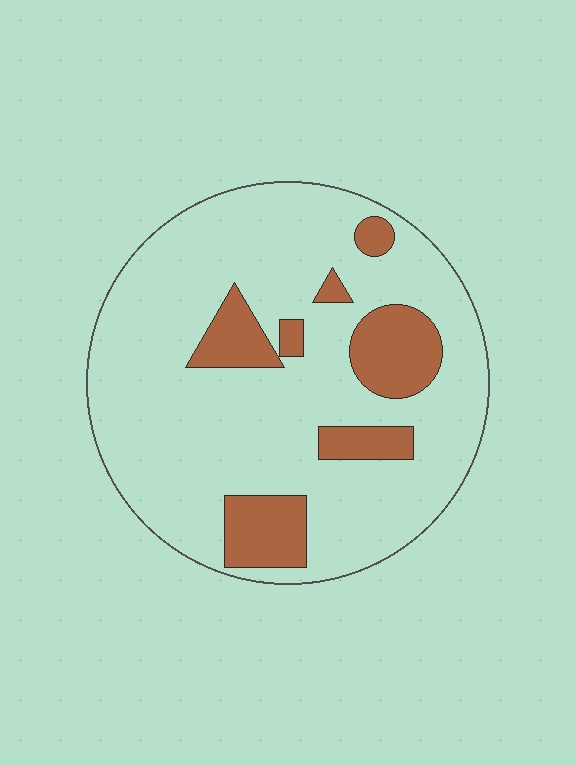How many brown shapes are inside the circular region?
7.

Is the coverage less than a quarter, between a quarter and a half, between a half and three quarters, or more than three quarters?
Less than a quarter.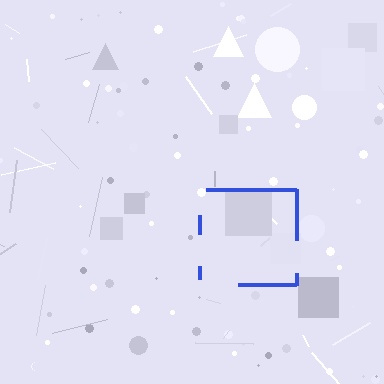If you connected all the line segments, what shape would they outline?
They would outline a square.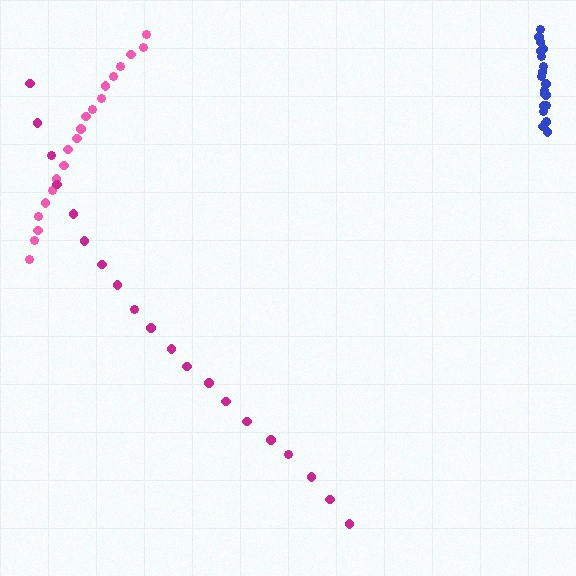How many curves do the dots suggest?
There are 3 distinct paths.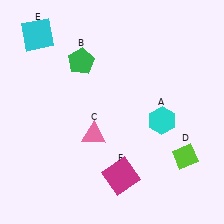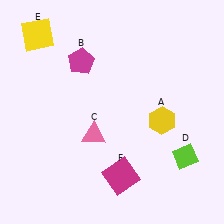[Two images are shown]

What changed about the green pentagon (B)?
In Image 1, B is green. In Image 2, it changed to magenta.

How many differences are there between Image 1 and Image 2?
There are 3 differences between the two images.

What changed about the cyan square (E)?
In Image 1, E is cyan. In Image 2, it changed to yellow.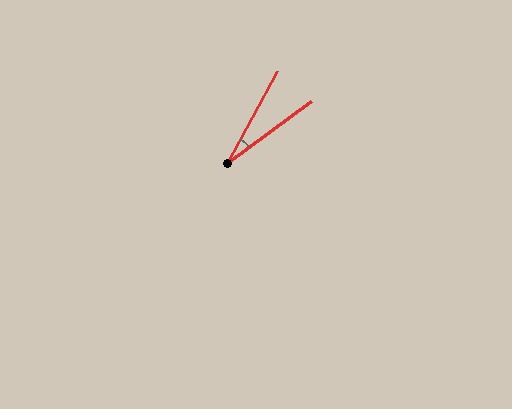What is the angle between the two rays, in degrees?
Approximately 25 degrees.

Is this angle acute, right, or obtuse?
It is acute.